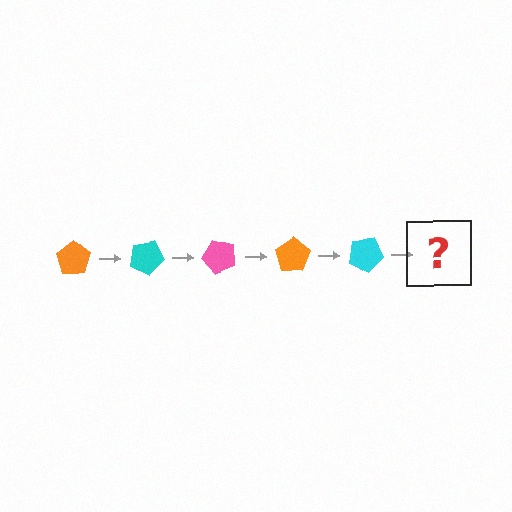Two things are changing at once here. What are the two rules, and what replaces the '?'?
The two rules are that it rotates 25 degrees each step and the color cycles through orange, cyan, and pink. The '?' should be a pink pentagon, rotated 125 degrees from the start.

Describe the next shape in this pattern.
It should be a pink pentagon, rotated 125 degrees from the start.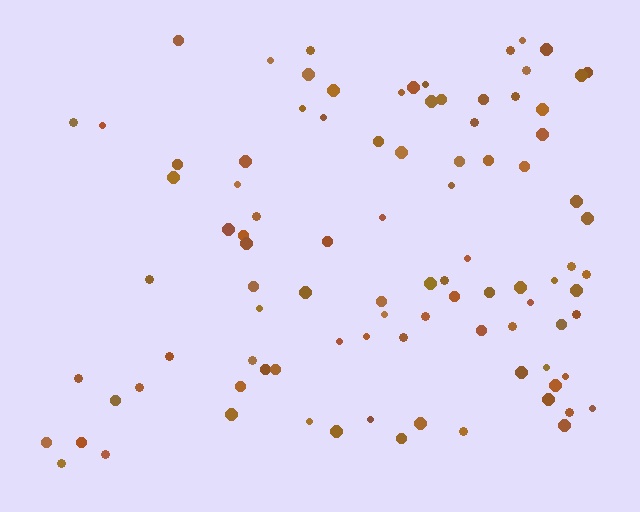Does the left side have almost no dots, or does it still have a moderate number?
Still a moderate number, just noticeably fewer than the right.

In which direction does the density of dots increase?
From left to right, with the right side densest.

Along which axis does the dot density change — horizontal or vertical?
Horizontal.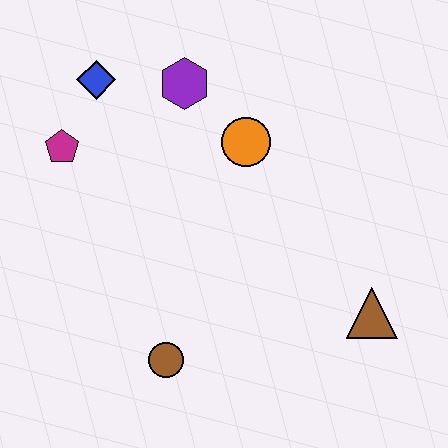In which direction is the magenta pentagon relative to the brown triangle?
The magenta pentagon is to the left of the brown triangle.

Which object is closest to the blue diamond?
The magenta pentagon is closest to the blue diamond.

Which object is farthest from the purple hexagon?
The brown triangle is farthest from the purple hexagon.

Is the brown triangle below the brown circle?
No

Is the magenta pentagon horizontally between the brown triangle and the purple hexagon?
No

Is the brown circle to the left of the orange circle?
Yes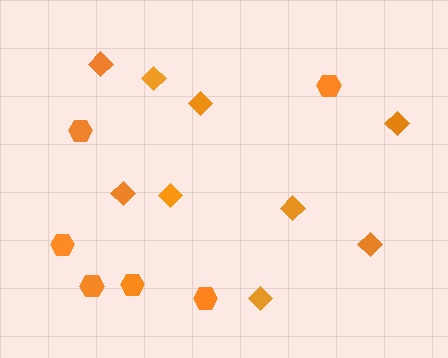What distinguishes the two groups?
There are 2 groups: one group of hexagons (6) and one group of diamonds (9).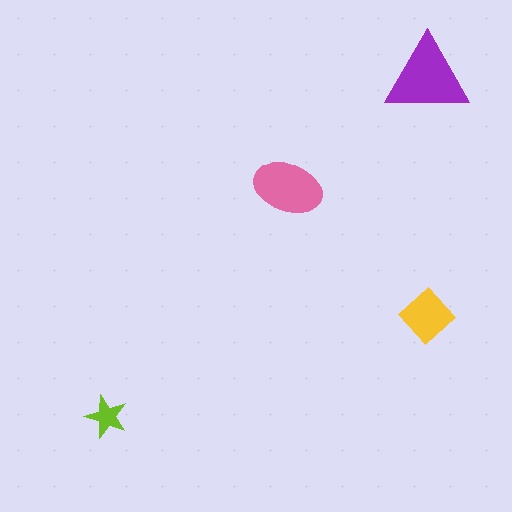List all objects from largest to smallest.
The purple triangle, the pink ellipse, the yellow diamond, the lime star.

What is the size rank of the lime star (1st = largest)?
4th.